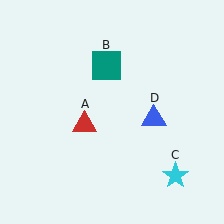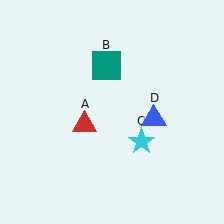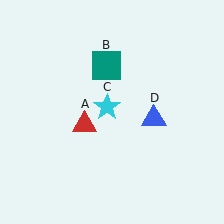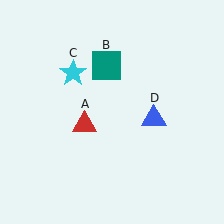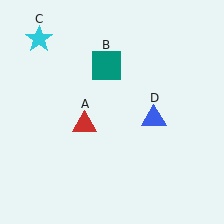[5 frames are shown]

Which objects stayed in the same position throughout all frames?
Red triangle (object A) and teal square (object B) and blue triangle (object D) remained stationary.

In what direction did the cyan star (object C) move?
The cyan star (object C) moved up and to the left.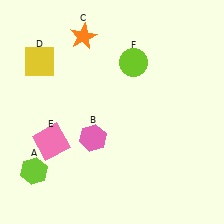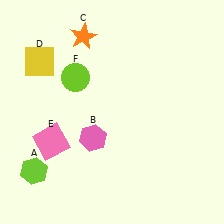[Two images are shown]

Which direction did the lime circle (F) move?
The lime circle (F) moved left.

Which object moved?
The lime circle (F) moved left.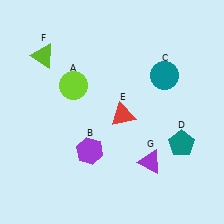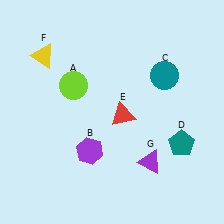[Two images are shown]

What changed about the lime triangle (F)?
In Image 1, F is lime. In Image 2, it changed to yellow.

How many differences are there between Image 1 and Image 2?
There is 1 difference between the two images.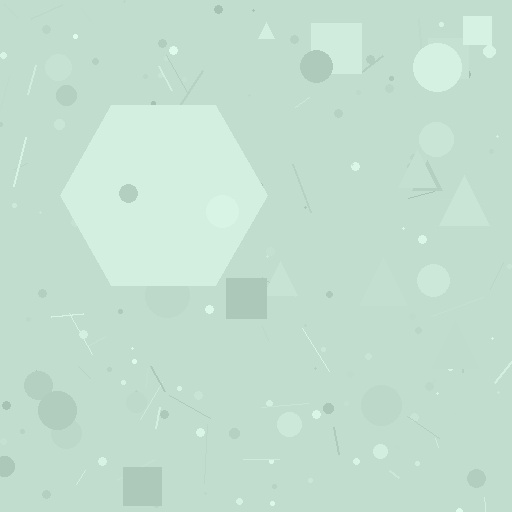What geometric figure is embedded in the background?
A hexagon is embedded in the background.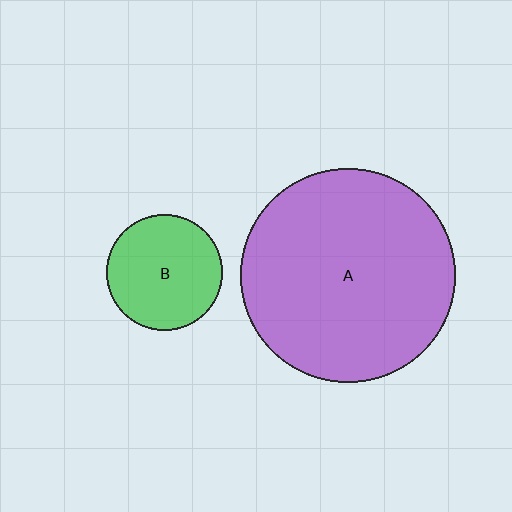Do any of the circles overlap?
No, none of the circles overlap.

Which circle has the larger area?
Circle A (purple).